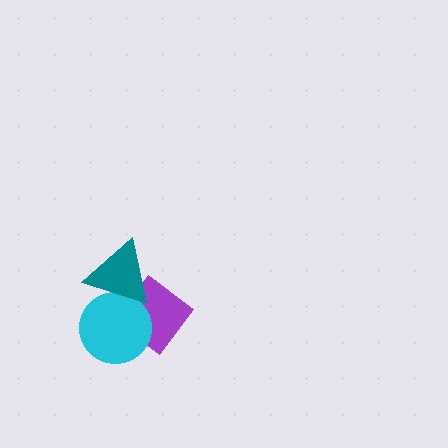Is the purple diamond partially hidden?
Yes, it is partially covered by another shape.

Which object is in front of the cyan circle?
The teal triangle is in front of the cyan circle.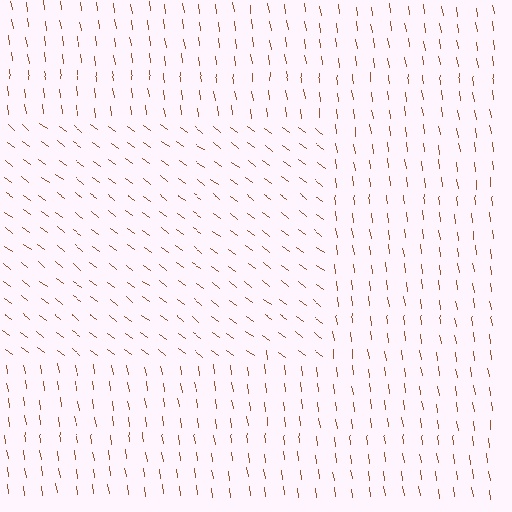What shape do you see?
I see a rectangle.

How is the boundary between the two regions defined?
The boundary is defined purely by a change in line orientation (approximately 45 degrees difference). All lines are the same color and thickness.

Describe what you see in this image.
The image is filled with small brown line segments. A rectangle region in the image has lines oriented differently from the surrounding lines, creating a visible texture boundary.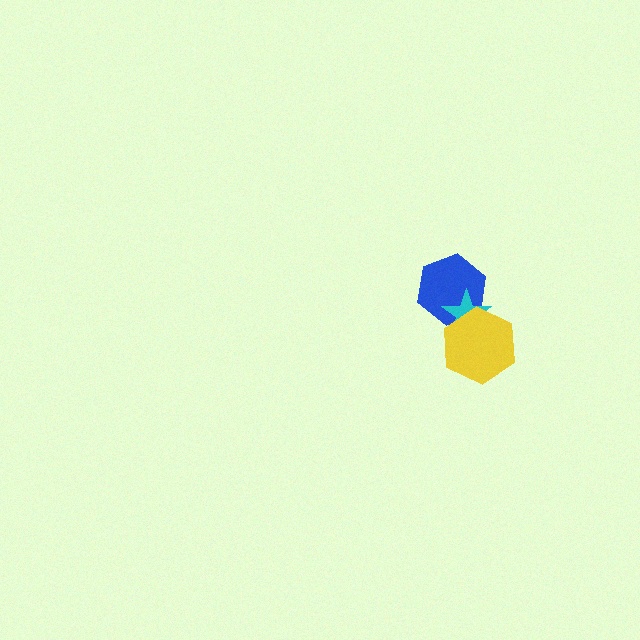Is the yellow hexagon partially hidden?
No, no other shape covers it.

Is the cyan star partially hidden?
Yes, it is partially covered by another shape.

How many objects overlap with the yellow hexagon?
2 objects overlap with the yellow hexagon.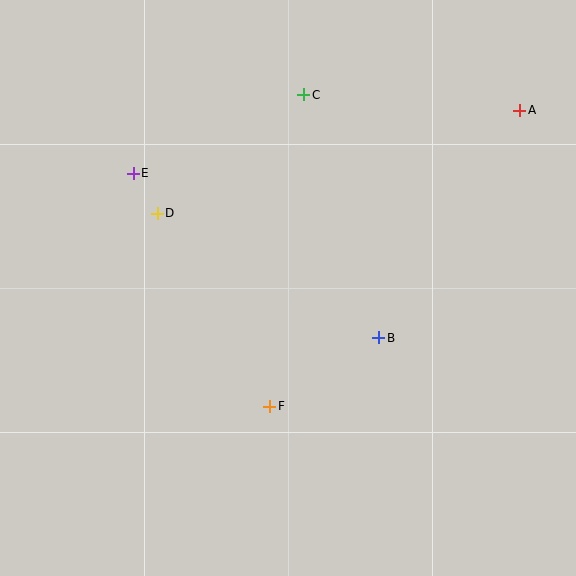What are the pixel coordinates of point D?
Point D is at (157, 213).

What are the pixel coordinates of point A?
Point A is at (520, 110).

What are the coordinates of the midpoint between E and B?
The midpoint between E and B is at (256, 256).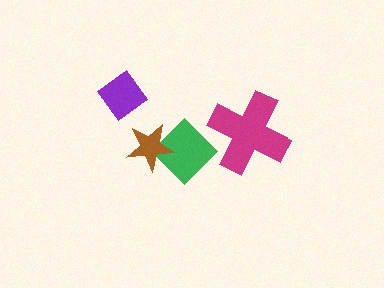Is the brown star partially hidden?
No, no other shape covers it.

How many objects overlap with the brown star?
1 object overlaps with the brown star.